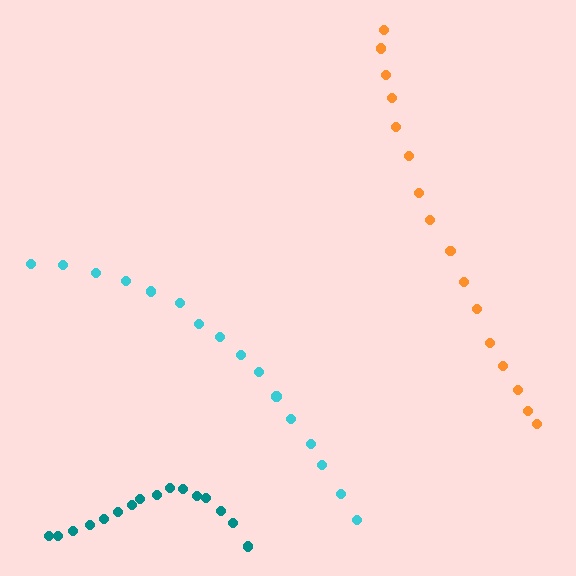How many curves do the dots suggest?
There are 3 distinct paths.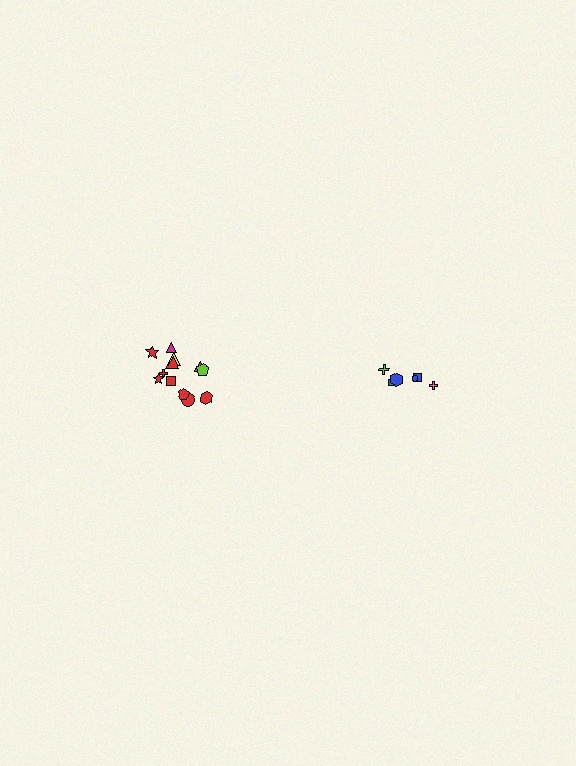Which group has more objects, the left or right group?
The left group.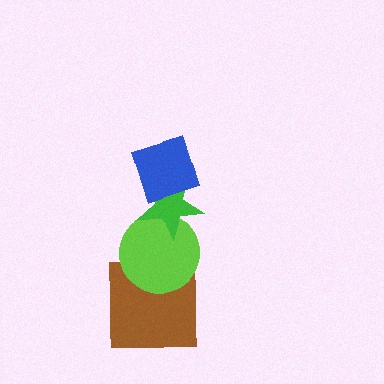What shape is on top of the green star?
The blue diamond is on top of the green star.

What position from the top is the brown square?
The brown square is 4th from the top.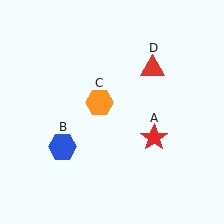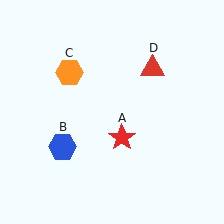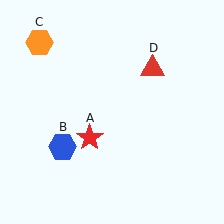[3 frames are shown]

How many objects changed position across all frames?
2 objects changed position: red star (object A), orange hexagon (object C).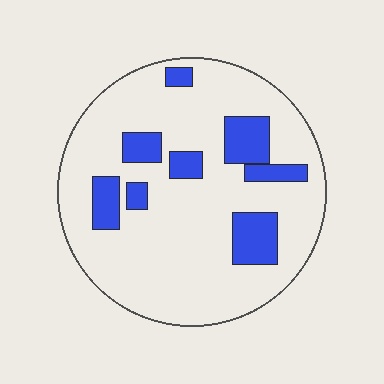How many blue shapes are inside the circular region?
8.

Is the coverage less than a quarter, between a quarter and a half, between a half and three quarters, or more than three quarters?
Less than a quarter.